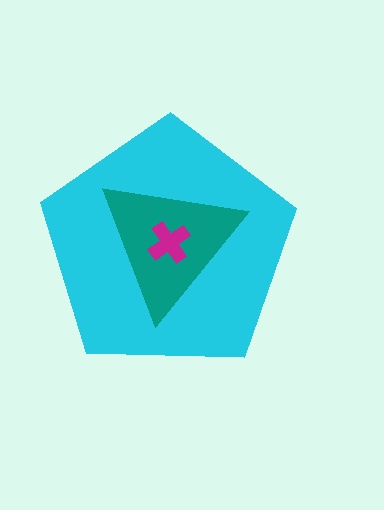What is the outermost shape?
The cyan pentagon.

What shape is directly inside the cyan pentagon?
The teal triangle.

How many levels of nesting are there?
3.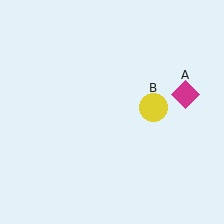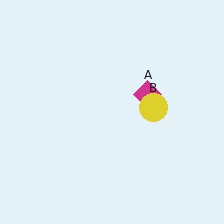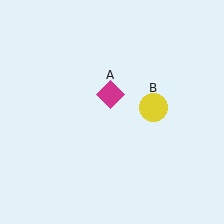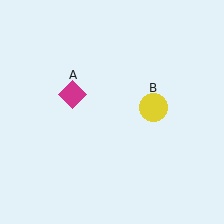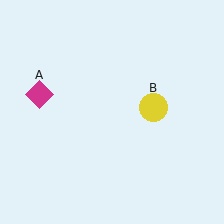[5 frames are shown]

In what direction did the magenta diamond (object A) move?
The magenta diamond (object A) moved left.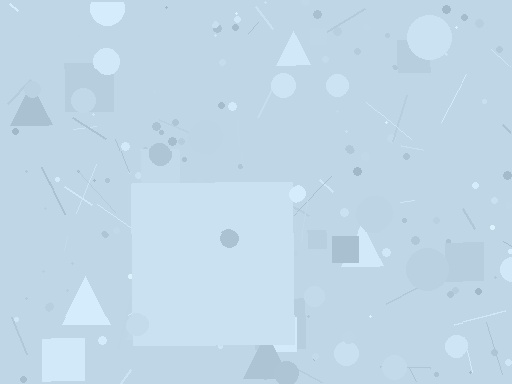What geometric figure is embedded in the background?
A square is embedded in the background.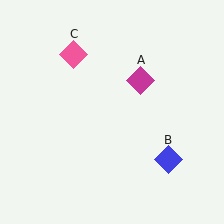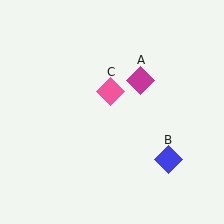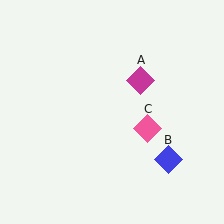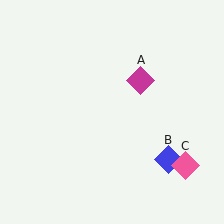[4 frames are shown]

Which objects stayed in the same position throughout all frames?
Magenta diamond (object A) and blue diamond (object B) remained stationary.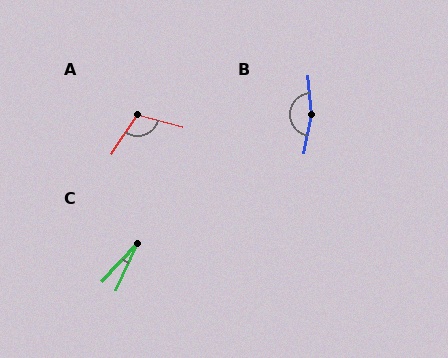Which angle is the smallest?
C, at approximately 18 degrees.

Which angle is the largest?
B, at approximately 164 degrees.